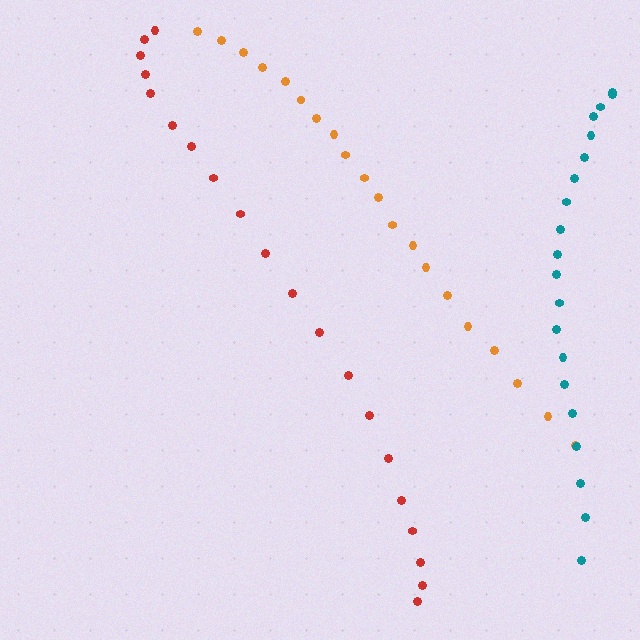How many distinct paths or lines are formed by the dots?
There are 3 distinct paths.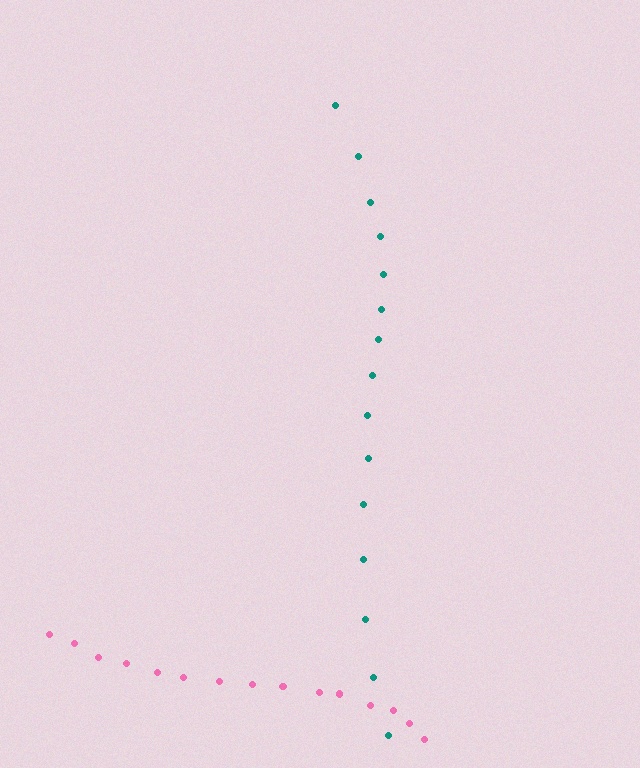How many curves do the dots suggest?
There are 2 distinct paths.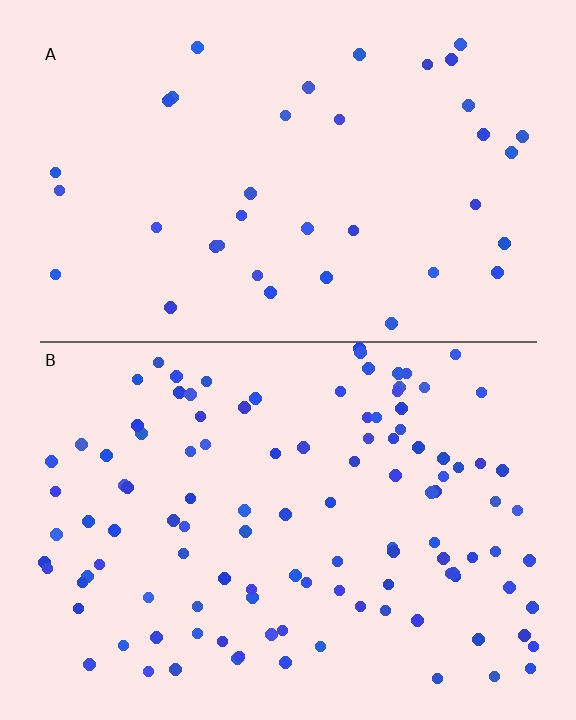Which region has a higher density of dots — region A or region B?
B (the bottom).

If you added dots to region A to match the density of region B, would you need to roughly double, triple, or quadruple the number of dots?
Approximately triple.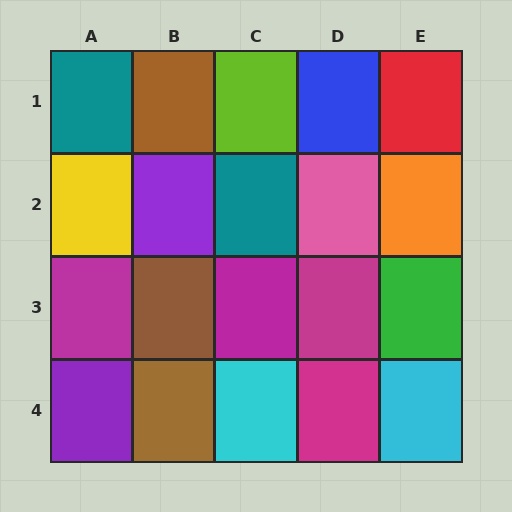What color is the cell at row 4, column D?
Magenta.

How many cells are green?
1 cell is green.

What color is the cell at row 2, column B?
Purple.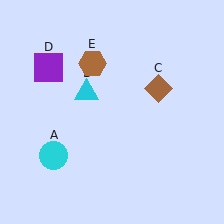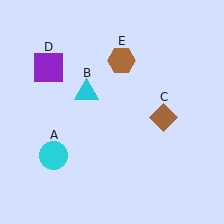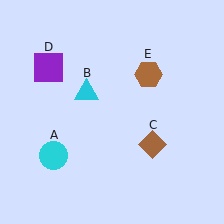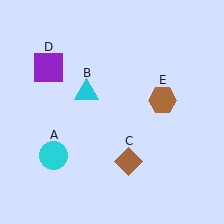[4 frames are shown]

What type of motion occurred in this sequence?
The brown diamond (object C), brown hexagon (object E) rotated clockwise around the center of the scene.